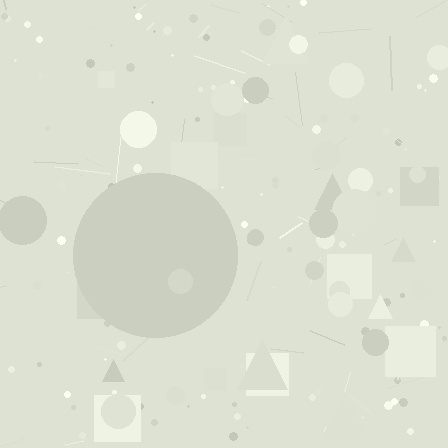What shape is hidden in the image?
A circle is hidden in the image.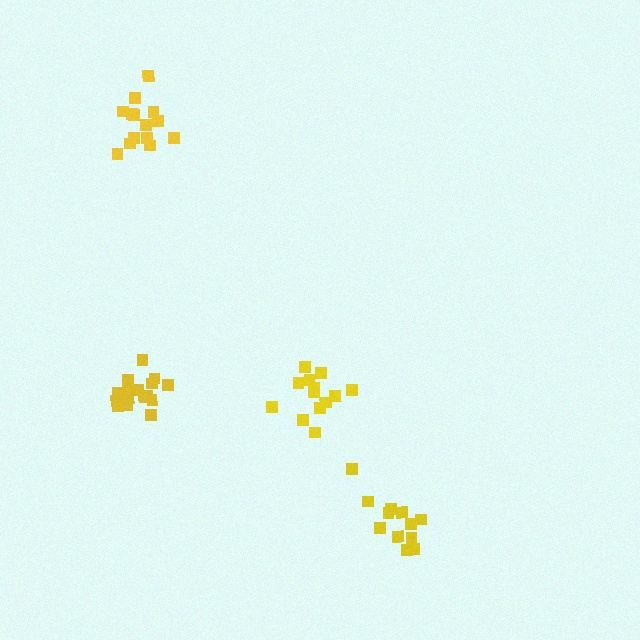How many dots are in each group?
Group 1: 17 dots, Group 2: 12 dots, Group 3: 14 dots, Group 4: 13 dots (56 total).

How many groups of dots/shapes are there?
There are 4 groups.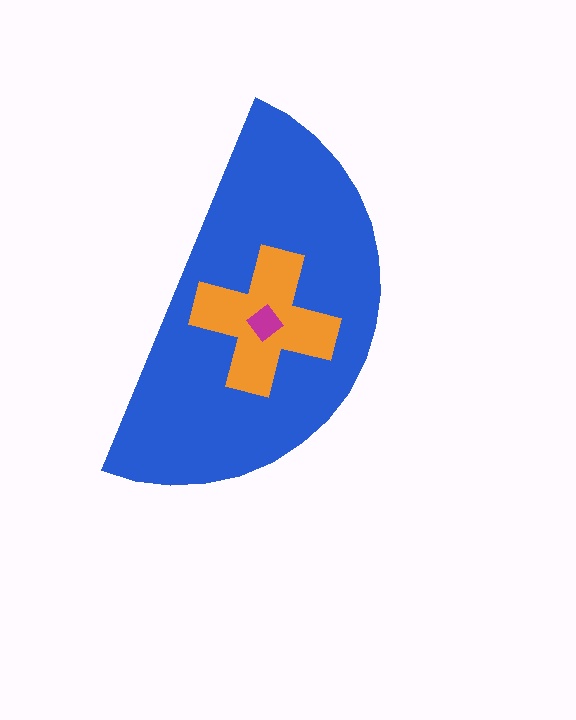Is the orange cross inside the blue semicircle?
Yes.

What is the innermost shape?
The magenta diamond.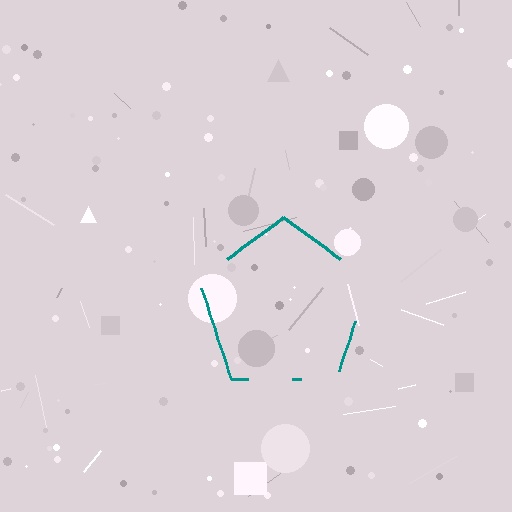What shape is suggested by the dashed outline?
The dashed outline suggests a pentagon.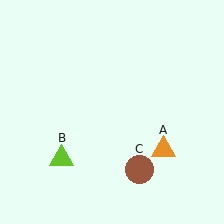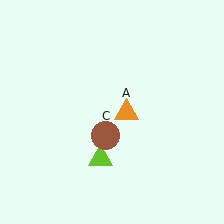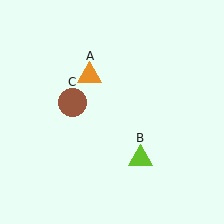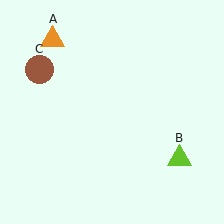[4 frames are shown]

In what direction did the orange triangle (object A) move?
The orange triangle (object A) moved up and to the left.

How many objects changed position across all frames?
3 objects changed position: orange triangle (object A), lime triangle (object B), brown circle (object C).